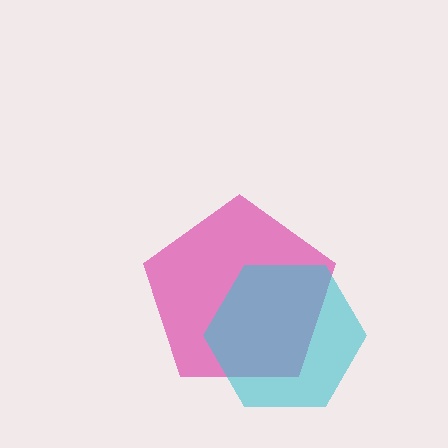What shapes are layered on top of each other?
The layered shapes are: a magenta pentagon, a cyan hexagon.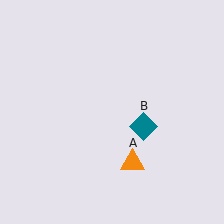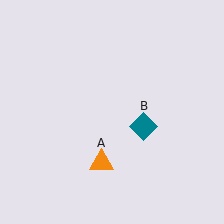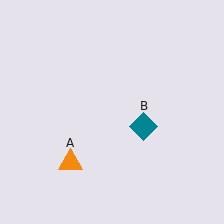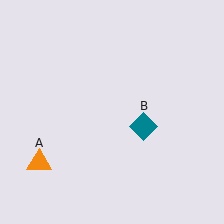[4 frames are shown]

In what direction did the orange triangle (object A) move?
The orange triangle (object A) moved left.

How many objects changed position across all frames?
1 object changed position: orange triangle (object A).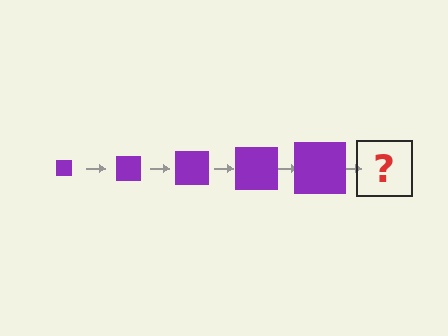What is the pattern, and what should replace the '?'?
The pattern is that the square gets progressively larger each step. The '?' should be a purple square, larger than the previous one.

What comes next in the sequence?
The next element should be a purple square, larger than the previous one.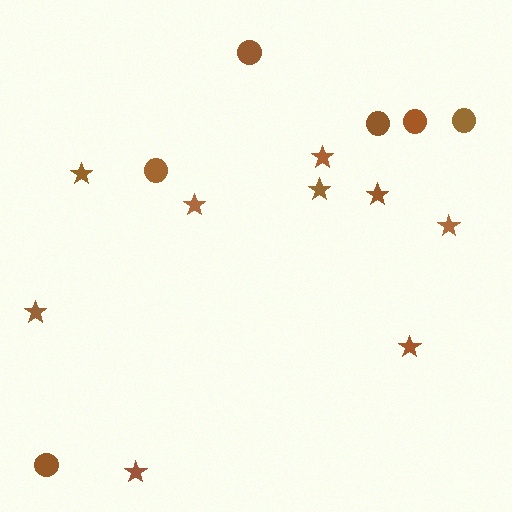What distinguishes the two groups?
There are 2 groups: one group of stars (9) and one group of circles (6).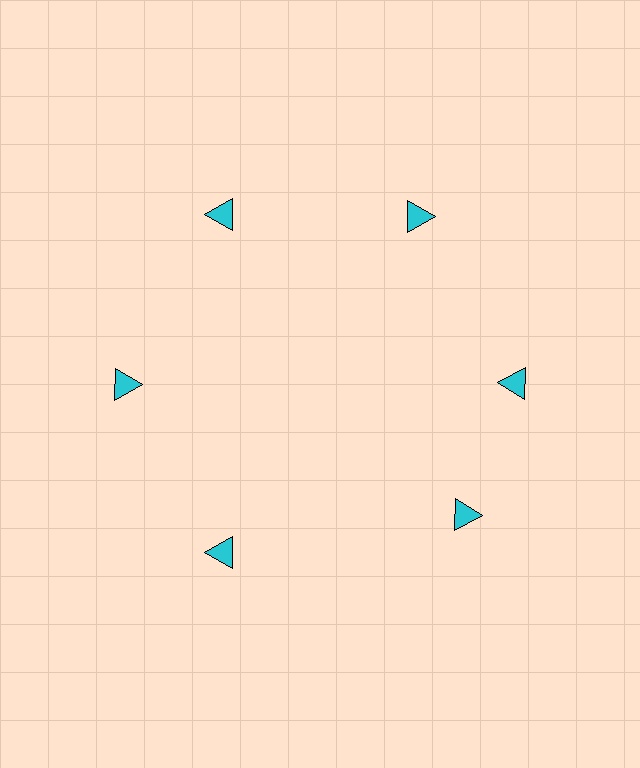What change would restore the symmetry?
The symmetry would be restored by rotating it back into even spacing with its neighbors so that all 6 triangles sit at equal angles and equal distance from the center.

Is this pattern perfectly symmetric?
No. The 6 cyan triangles are arranged in a ring, but one element near the 5 o'clock position is rotated out of alignment along the ring, breaking the 6-fold rotational symmetry.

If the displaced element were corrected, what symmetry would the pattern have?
It would have 6-fold rotational symmetry — the pattern would map onto itself every 60 degrees.